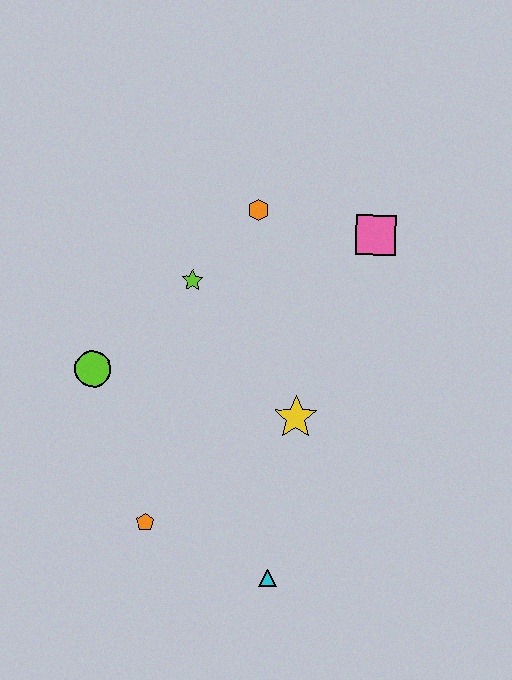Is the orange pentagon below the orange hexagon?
Yes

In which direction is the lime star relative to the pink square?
The lime star is to the left of the pink square.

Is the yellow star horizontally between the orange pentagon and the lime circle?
No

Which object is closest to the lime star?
The orange hexagon is closest to the lime star.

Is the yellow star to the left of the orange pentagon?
No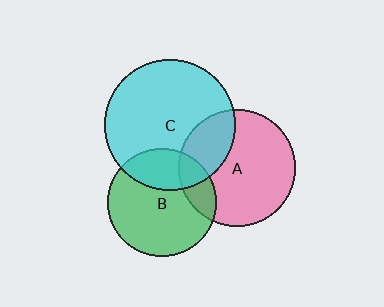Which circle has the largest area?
Circle C (cyan).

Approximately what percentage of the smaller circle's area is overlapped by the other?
Approximately 25%.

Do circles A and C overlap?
Yes.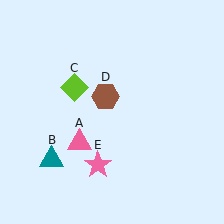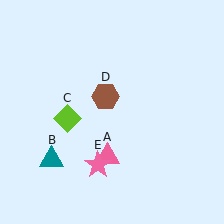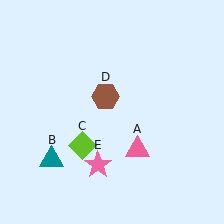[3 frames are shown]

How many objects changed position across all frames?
2 objects changed position: pink triangle (object A), lime diamond (object C).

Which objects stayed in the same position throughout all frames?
Teal triangle (object B) and brown hexagon (object D) and pink star (object E) remained stationary.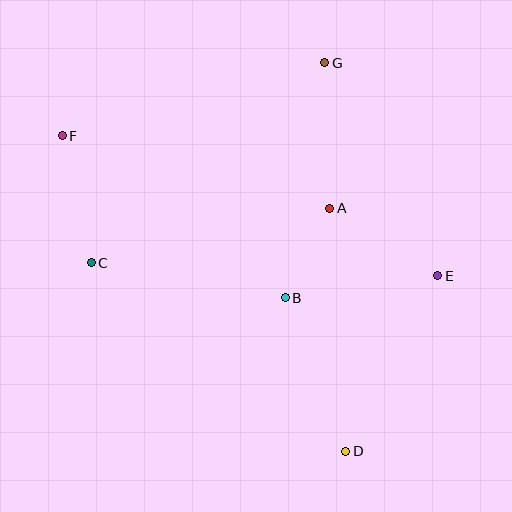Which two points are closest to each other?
Points A and B are closest to each other.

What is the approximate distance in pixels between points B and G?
The distance between B and G is approximately 238 pixels.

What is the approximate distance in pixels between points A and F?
The distance between A and F is approximately 277 pixels.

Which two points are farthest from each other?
Points D and F are farthest from each other.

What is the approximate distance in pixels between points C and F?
The distance between C and F is approximately 130 pixels.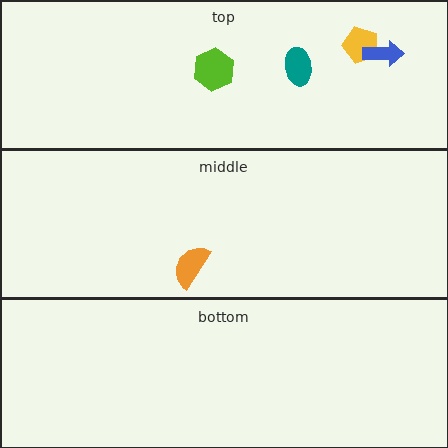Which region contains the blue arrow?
The top region.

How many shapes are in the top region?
4.